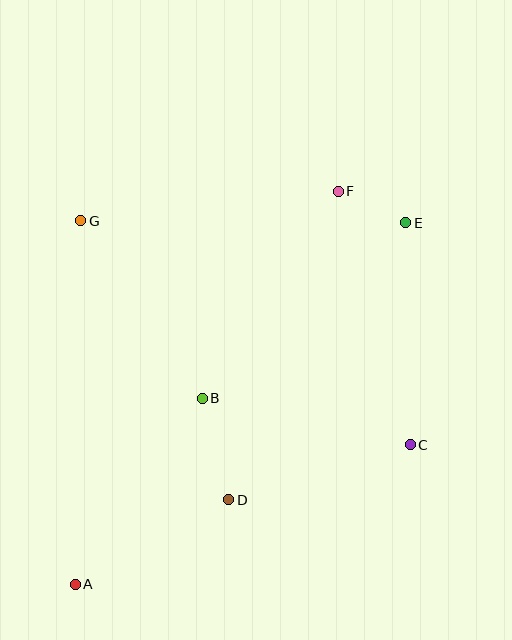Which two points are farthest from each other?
Points A and E are farthest from each other.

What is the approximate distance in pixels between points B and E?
The distance between B and E is approximately 269 pixels.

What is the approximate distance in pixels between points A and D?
The distance between A and D is approximately 175 pixels.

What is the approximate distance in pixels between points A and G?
The distance between A and G is approximately 364 pixels.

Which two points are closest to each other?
Points E and F are closest to each other.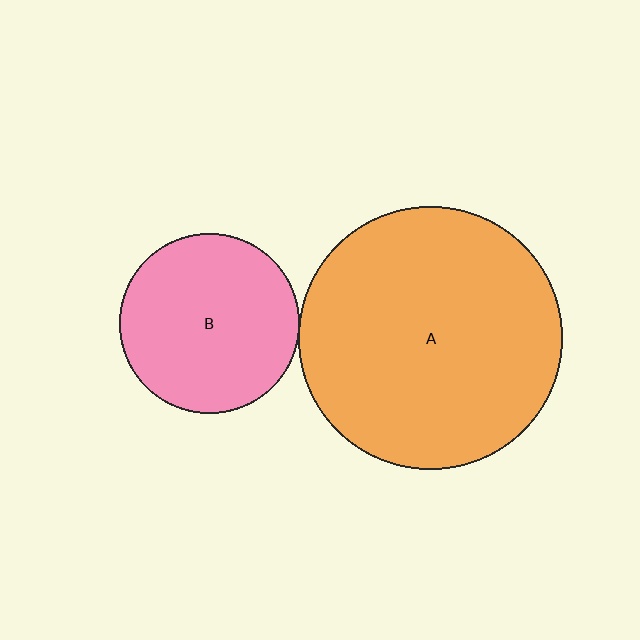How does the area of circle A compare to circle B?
Approximately 2.1 times.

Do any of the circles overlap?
No, none of the circles overlap.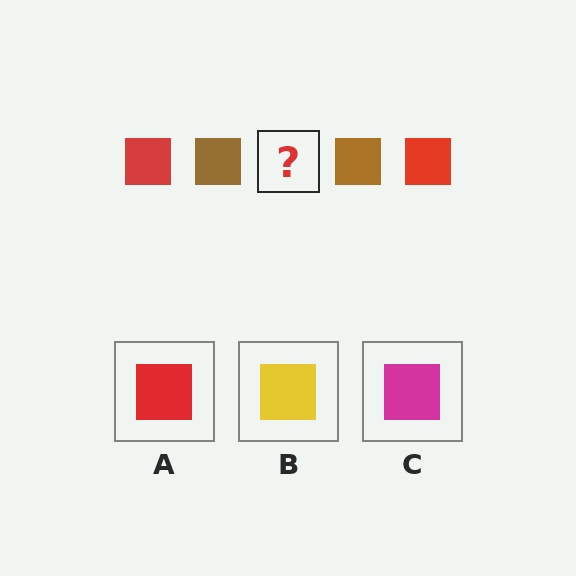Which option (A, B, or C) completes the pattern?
A.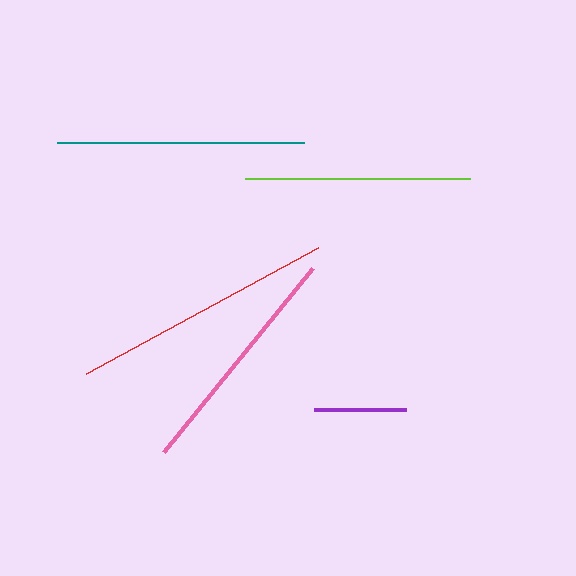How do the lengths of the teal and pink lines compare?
The teal and pink lines are approximately the same length.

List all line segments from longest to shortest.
From longest to shortest: red, teal, pink, lime, purple.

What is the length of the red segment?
The red segment is approximately 264 pixels long.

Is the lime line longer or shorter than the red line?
The red line is longer than the lime line.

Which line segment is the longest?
The red line is the longest at approximately 264 pixels.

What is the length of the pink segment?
The pink segment is approximately 237 pixels long.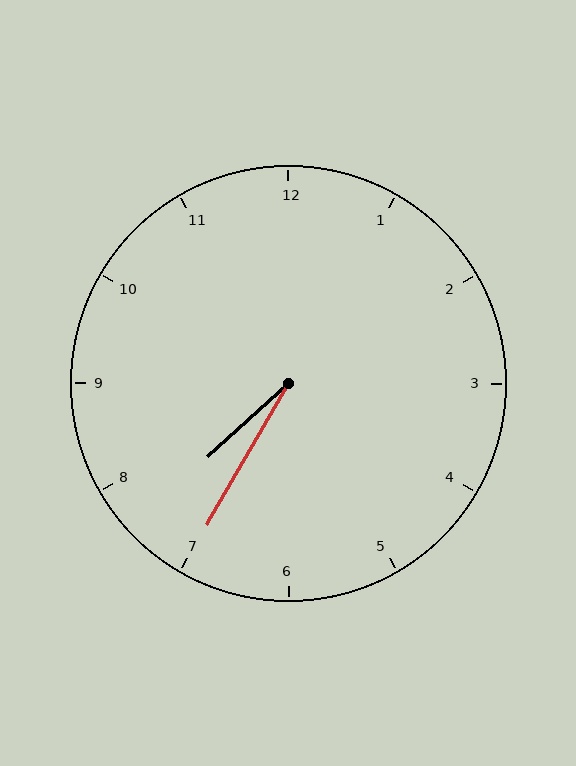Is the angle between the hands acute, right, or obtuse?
It is acute.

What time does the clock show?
7:35.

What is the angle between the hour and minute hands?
Approximately 18 degrees.